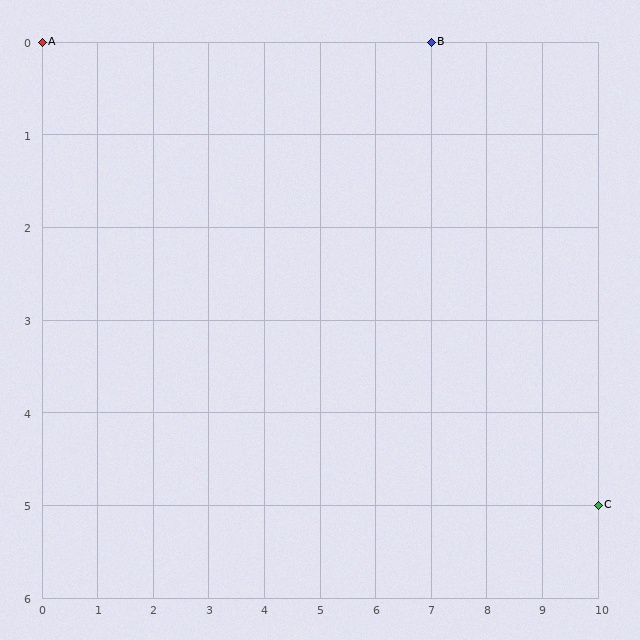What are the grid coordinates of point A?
Point A is at grid coordinates (0, 0).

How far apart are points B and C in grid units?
Points B and C are 3 columns and 5 rows apart (about 5.8 grid units diagonally).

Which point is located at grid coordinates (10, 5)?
Point C is at (10, 5).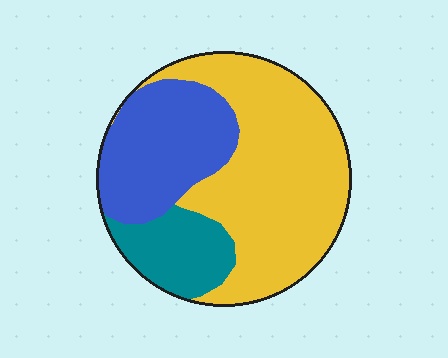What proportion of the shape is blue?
Blue covers roughly 30% of the shape.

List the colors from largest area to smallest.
From largest to smallest: yellow, blue, teal.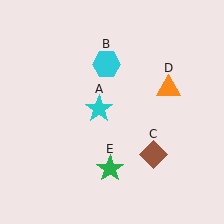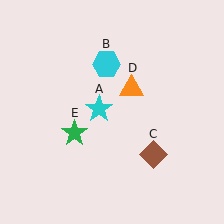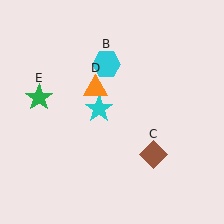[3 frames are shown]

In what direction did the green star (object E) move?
The green star (object E) moved up and to the left.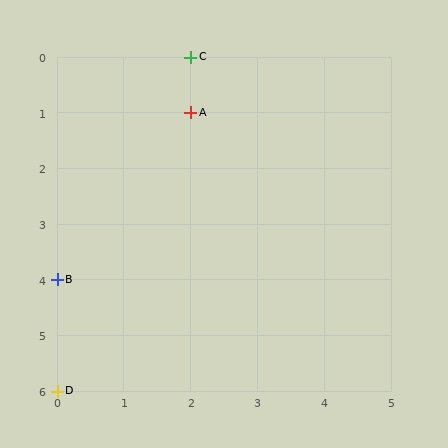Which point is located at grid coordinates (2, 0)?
Point C is at (2, 0).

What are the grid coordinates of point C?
Point C is at grid coordinates (2, 0).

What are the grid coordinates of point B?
Point B is at grid coordinates (0, 4).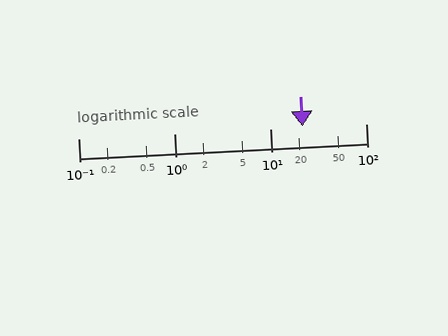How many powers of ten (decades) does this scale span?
The scale spans 3 decades, from 0.1 to 100.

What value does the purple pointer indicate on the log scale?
The pointer indicates approximately 22.